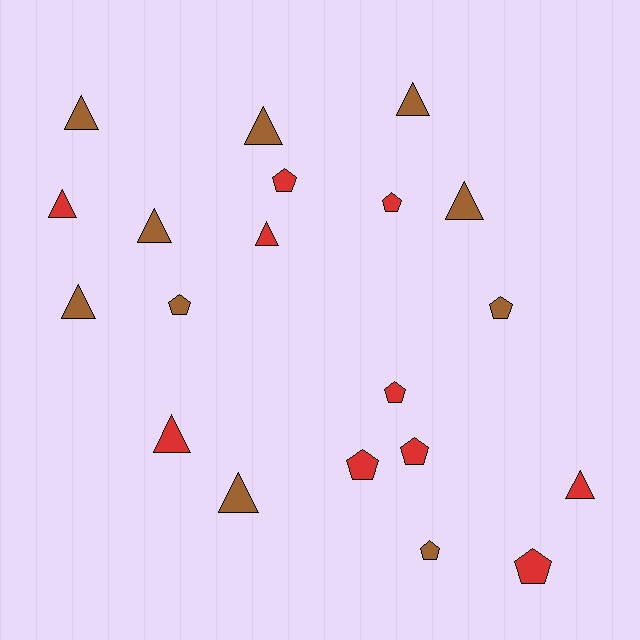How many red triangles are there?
There are 4 red triangles.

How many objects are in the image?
There are 20 objects.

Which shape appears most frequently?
Triangle, with 11 objects.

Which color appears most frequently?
Red, with 10 objects.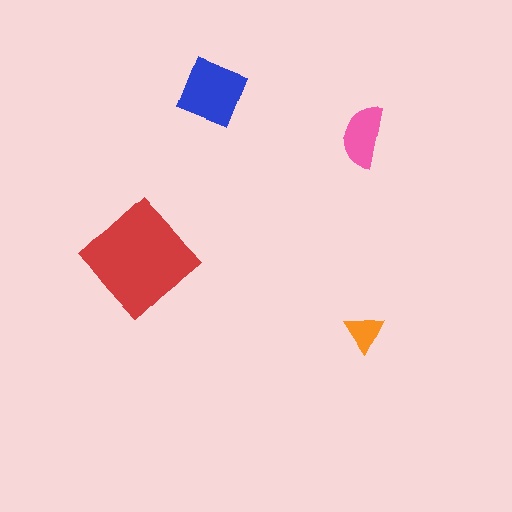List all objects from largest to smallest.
The red diamond, the blue square, the pink semicircle, the orange triangle.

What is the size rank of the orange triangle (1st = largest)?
4th.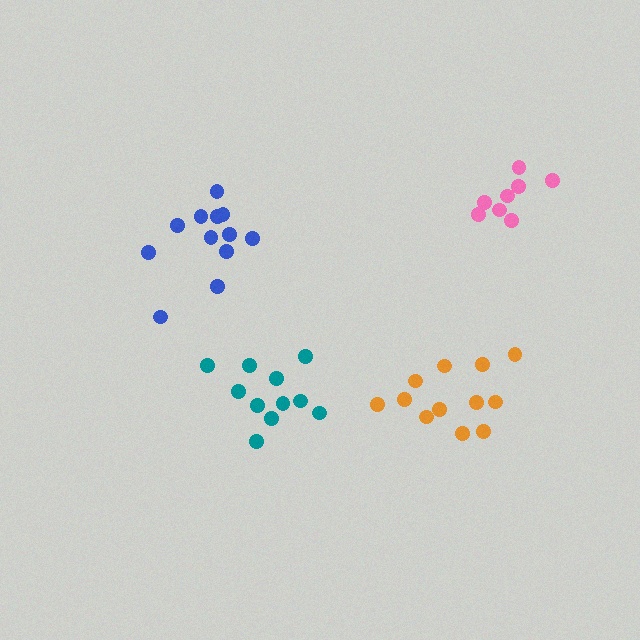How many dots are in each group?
Group 1: 12 dots, Group 2: 8 dots, Group 3: 11 dots, Group 4: 12 dots (43 total).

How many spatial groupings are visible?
There are 4 spatial groupings.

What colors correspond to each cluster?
The clusters are colored: orange, pink, teal, blue.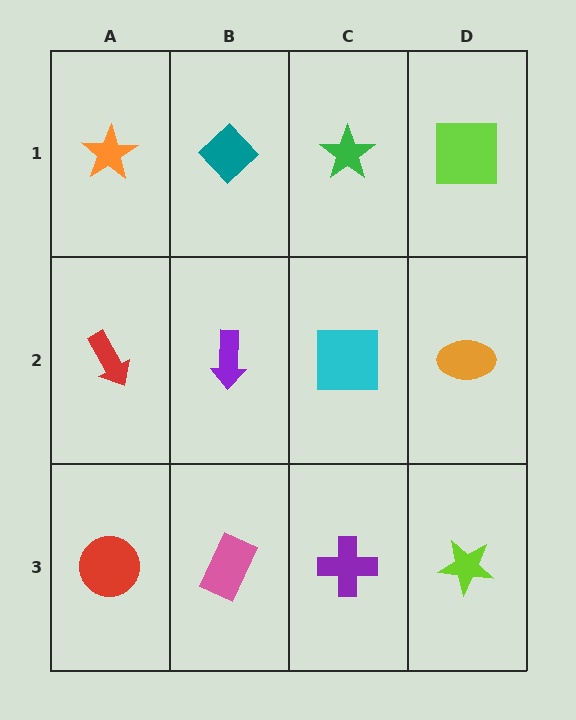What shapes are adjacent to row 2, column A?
An orange star (row 1, column A), a red circle (row 3, column A), a purple arrow (row 2, column B).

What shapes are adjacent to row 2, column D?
A lime square (row 1, column D), a lime star (row 3, column D), a cyan square (row 2, column C).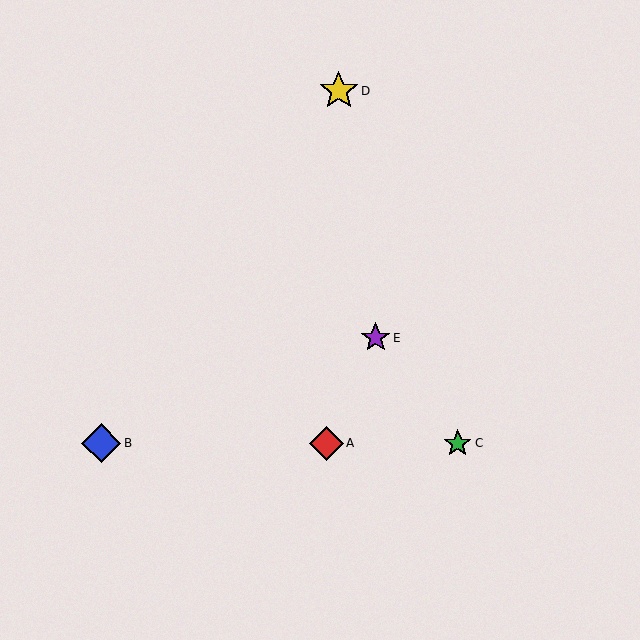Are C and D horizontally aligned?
No, C is at y≈443 and D is at y≈91.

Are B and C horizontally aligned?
Yes, both are at y≈443.